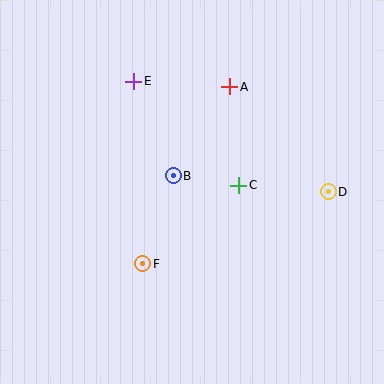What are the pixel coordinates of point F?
Point F is at (143, 264).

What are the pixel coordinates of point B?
Point B is at (173, 176).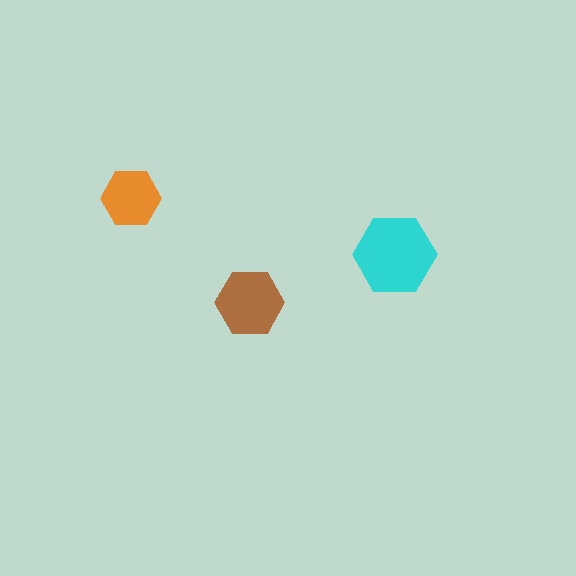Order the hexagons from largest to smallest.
the cyan one, the brown one, the orange one.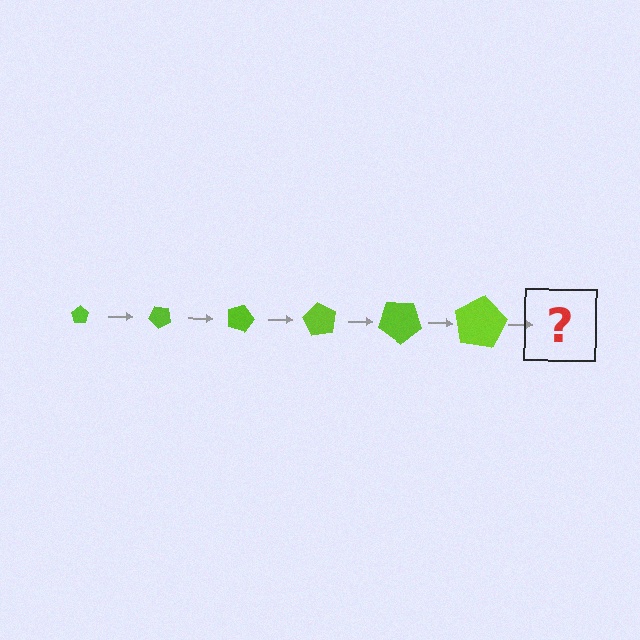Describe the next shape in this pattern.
It should be a pentagon, larger than the previous one and rotated 270 degrees from the start.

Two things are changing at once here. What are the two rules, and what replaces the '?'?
The two rules are that the pentagon grows larger each step and it rotates 45 degrees each step. The '?' should be a pentagon, larger than the previous one and rotated 270 degrees from the start.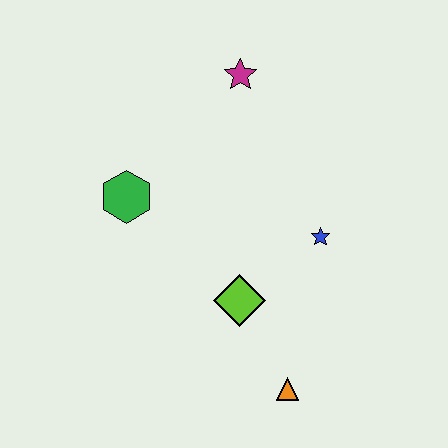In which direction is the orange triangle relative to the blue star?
The orange triangle is below the blue star.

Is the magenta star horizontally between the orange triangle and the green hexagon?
Yes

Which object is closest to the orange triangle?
The lime diamond is closest to the orange triangle.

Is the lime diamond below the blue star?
Yes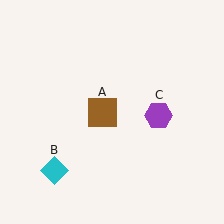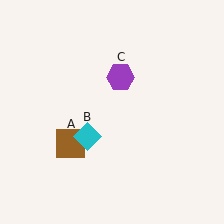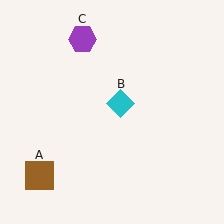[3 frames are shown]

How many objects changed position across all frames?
3 objects changed position: brown square (object A), cyan diamond (object B), purple hexagon (object C).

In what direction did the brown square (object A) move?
The brown square (object A) moved down and to the left.